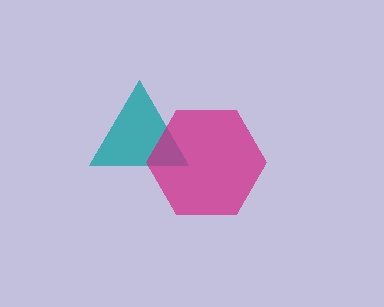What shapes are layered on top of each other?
The layered shapes are: a teal triangle, a magenta hexagon.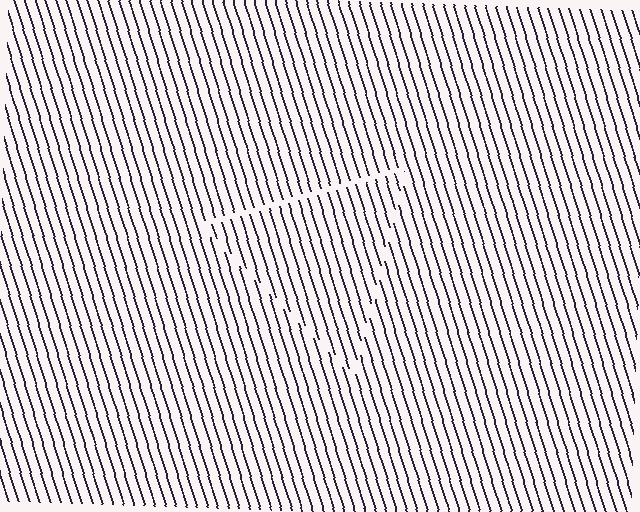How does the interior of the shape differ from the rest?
The interior of the shape contains the same grating, shifted by half a period — the contour is defined by the phase discontinuity where line-ends from the inner and outer gratings abut.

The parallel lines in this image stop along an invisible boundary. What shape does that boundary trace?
An illusory triangle. The interior of the shape contains the same grating, shifted by half a period — the contour is defined by the phase discontinuity where line-ends from the inner and outer gratings abut.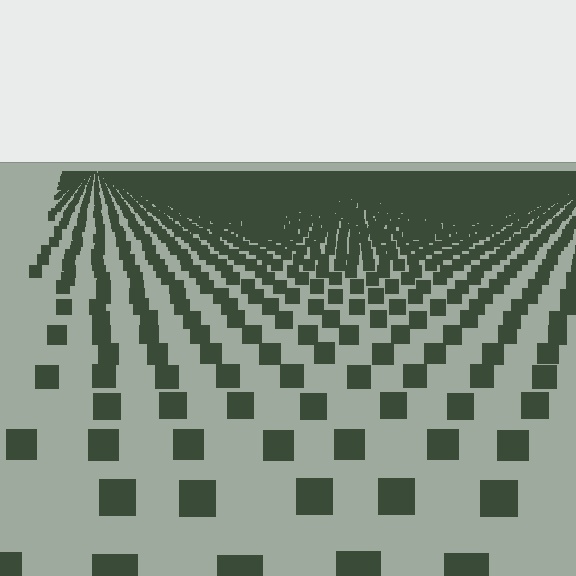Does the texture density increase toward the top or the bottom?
Density increases toward the top.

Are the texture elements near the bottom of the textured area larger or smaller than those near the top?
Larger. Near the bottom, elements are closer to the viewer and appear at a bigger on-screen size.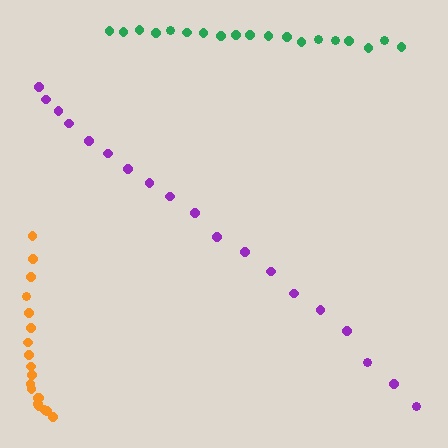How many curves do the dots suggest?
There are 3 distinct paths.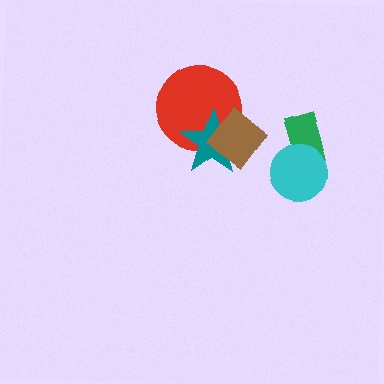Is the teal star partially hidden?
Yes, it is partially covered by another shape.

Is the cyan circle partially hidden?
No, no other shape covers it.